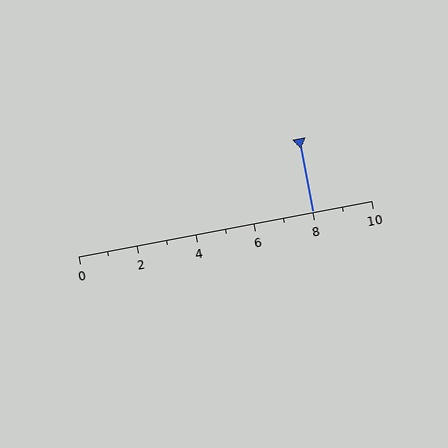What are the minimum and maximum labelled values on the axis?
The axis runs from 0 to 10.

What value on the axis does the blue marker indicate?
The marker indicates approximately 8.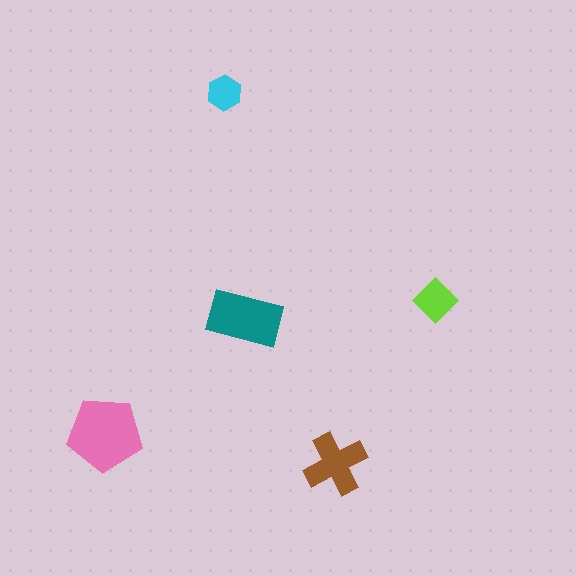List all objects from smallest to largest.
The cyan hexagon, the lime diamond, the brown cross, the teal rectangle, the pink pentagon.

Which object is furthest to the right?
The lime diamond is rightmost.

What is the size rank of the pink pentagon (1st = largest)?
1st.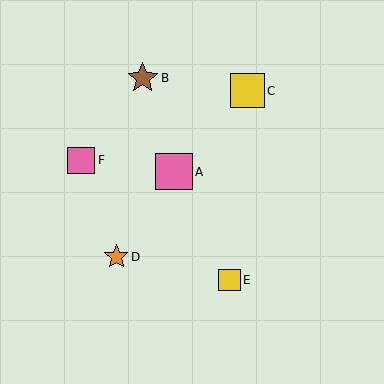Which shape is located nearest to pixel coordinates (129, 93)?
The brown star (labeled B) at (143, 78) is nearest to that location.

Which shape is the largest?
The pink square (labeled A) is the largest.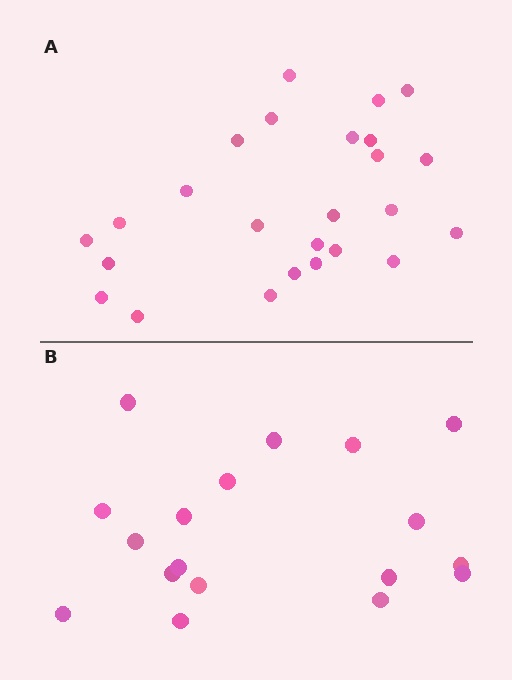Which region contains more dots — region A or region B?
Region A (the top region) has more dots.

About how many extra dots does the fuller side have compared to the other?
Region A has roughly 8 or so more dots than region B.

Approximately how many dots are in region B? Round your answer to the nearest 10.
About 20 dots. (The exact count is 18, which rounds to 20.)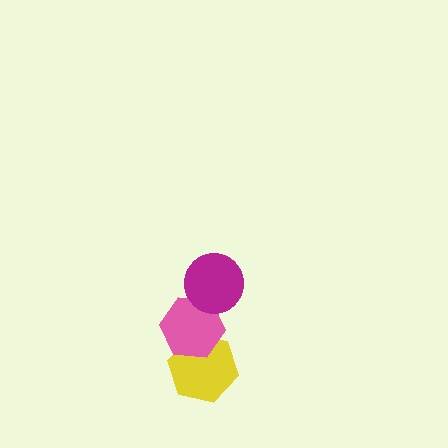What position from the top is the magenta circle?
The magenta circle is 1st from the top.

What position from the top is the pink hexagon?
The pink hexagon is 2nd from the top.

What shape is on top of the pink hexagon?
The magenta circle is on top of the pink hexagon.